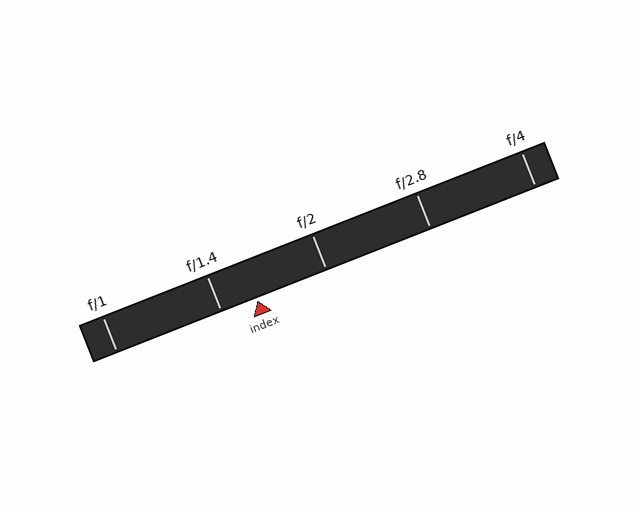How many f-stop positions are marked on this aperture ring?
There are 5 f-stop positions marked.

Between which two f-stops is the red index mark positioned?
The index mark is between f/1.4 and f/2.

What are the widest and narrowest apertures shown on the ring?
The widest aperture shown is f/1 and the narrowest is f/4.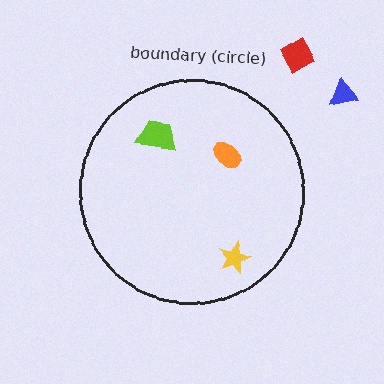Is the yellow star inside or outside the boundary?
Inside.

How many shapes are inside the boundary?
3 inside, 2 outside.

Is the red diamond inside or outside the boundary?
Outside.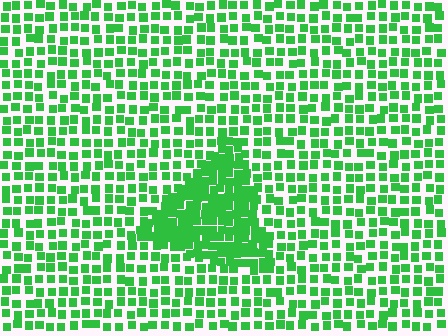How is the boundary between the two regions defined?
The boundary is defined by a change in element density (approximately 2.0x ratio). All elements are the same color, size, and shape.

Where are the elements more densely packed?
The elements are more densely packed inside the triangle boundary.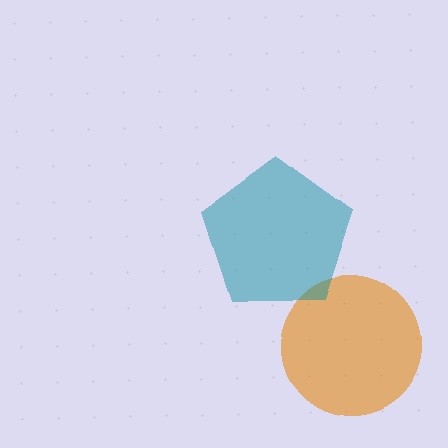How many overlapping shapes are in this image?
There are 2 overlapping shapes in the image.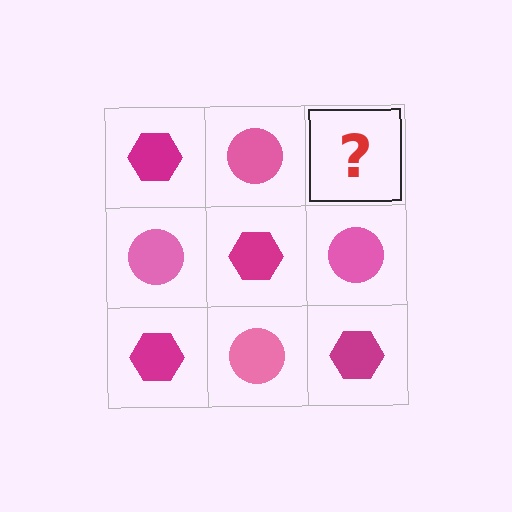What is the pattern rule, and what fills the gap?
The rule is that it alternates magenta hexagon and pink circle in a checkerboard pattern. The gap should be filled with a magenta hexagon.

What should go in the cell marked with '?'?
The missing cell should contain a magenta hexagon.